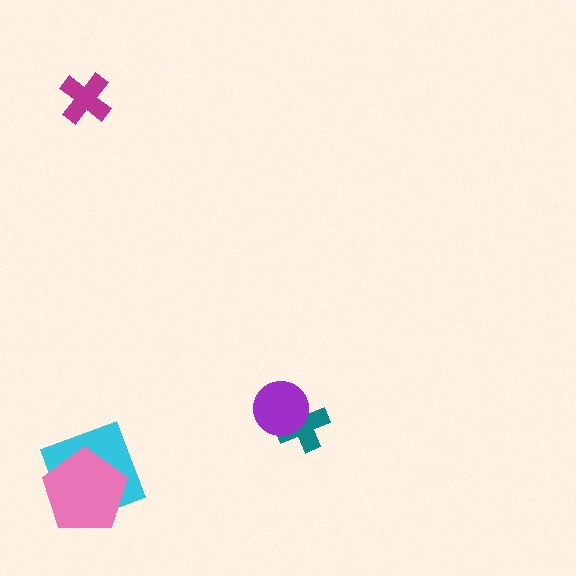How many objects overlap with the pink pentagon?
1 object overlaps with the pink pentagon.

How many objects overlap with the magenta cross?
0 objects overlap with the magenta cross.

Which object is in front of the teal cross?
The purple circle is in front of the teal cross.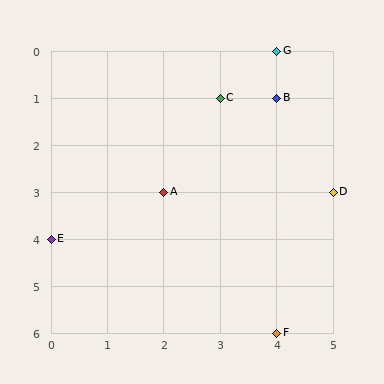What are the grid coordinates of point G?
Point G is at grid coordinates (4, 0).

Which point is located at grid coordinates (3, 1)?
Point C is at (3, 1).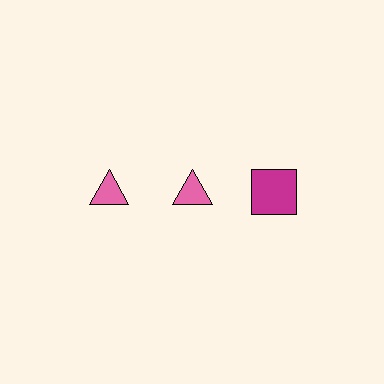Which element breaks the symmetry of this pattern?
The magenta square in the top row, center column breaks the symmetry. All other shapes are pink triangles.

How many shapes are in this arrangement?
There are 3 shapes arranged in a grid pattern.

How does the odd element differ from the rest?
It differs in both color (magenta instead of pink) and shape (square instead of triangle).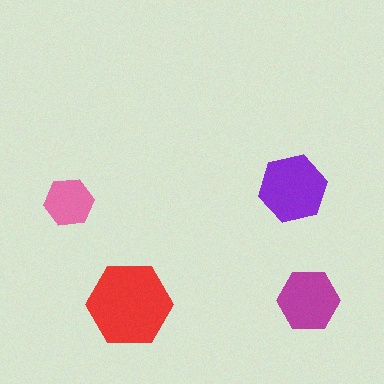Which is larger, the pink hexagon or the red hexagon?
The red one.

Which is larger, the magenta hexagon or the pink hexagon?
The magenta one.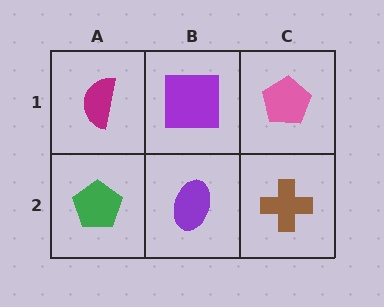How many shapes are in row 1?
3 shapes.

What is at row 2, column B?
A purple ellipse.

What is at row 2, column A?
A green pentagon.